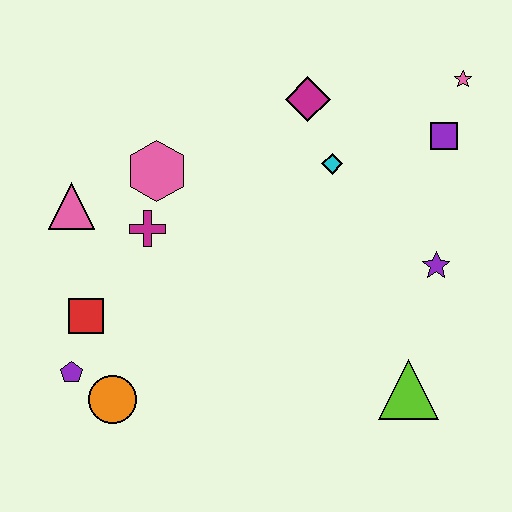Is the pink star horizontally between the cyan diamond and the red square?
No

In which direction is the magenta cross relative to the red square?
The magenta cross is above the red square.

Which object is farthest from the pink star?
The purple pentagon is farthest from the pink star.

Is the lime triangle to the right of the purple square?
No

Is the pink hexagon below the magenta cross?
No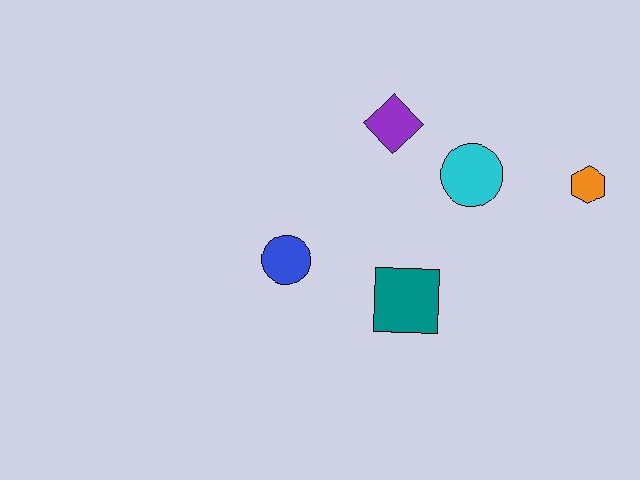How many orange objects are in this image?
There is 1 orange object.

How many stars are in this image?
There are no stars.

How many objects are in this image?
There are 5 objects.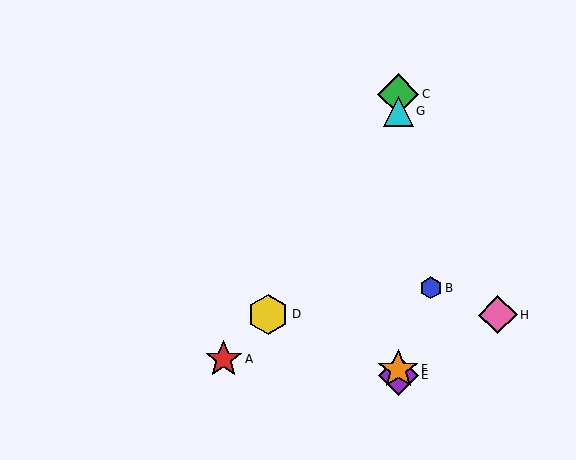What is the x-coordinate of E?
Object E is at x≈399.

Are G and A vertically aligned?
No, G is at x≈398 and A is at x≈224.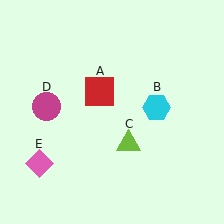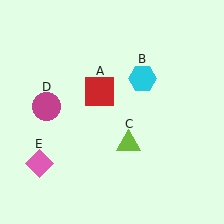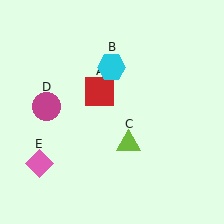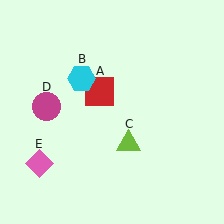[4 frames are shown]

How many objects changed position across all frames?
1 object changed position: cyan hexagon (object B).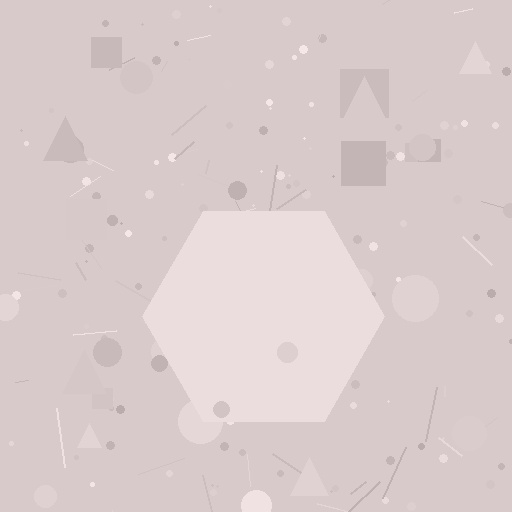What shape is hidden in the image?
A hexagon is hidden in the image.